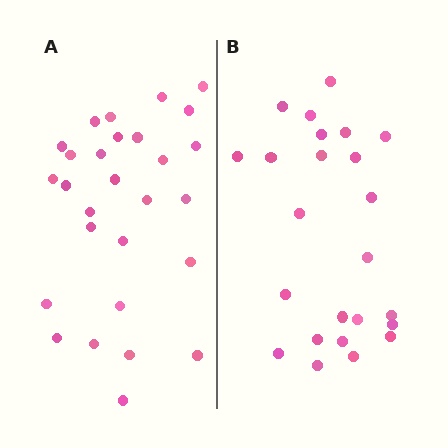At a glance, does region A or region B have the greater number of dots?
Region A (the left region) has more dots.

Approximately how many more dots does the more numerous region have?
Region A has about 4 more dots than region B.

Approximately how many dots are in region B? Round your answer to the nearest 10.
About 20 dots. (The exact count is 24, which rounds to 20.)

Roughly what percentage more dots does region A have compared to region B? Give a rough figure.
About 15% more.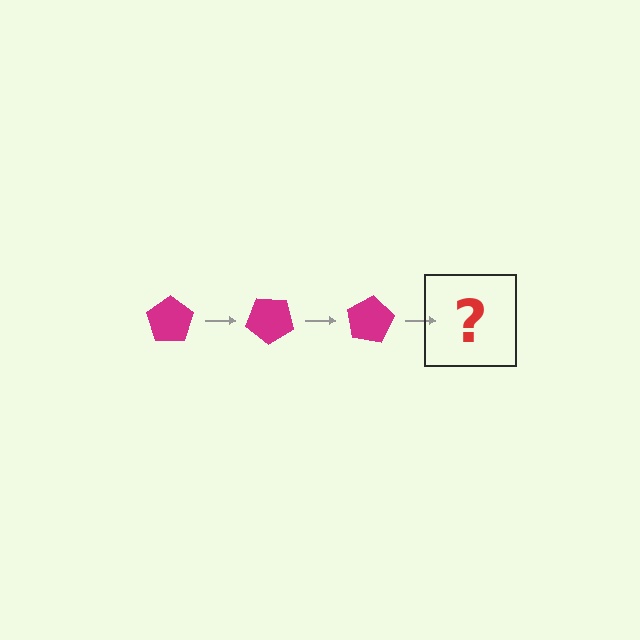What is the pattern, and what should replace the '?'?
The pattern is that the pentagon rotates 40 degrees each step. The '?' should be a magenta pentagon rotated 120 degrees.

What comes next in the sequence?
The next element should be a magenta pentagon rotated 120 degrees.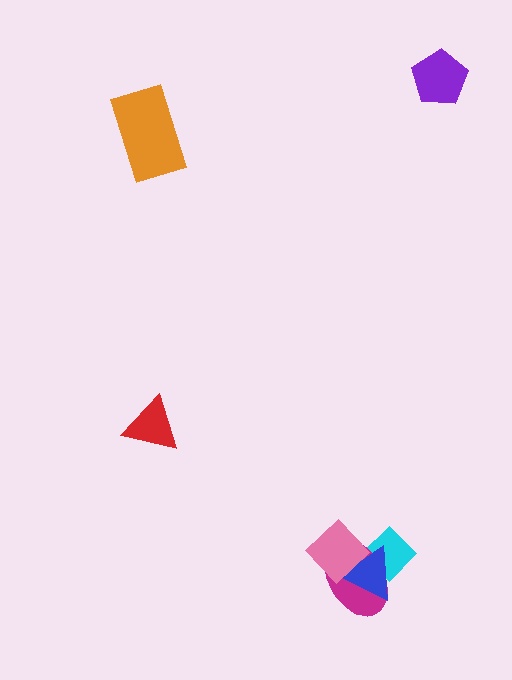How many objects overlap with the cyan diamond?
3 objects overlap with the cyan diamond.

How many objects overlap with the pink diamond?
3 objects overlap with the pink diamond.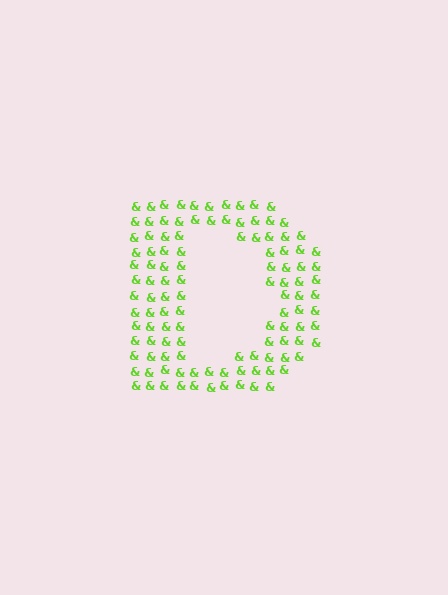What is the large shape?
The large shape is the letter D.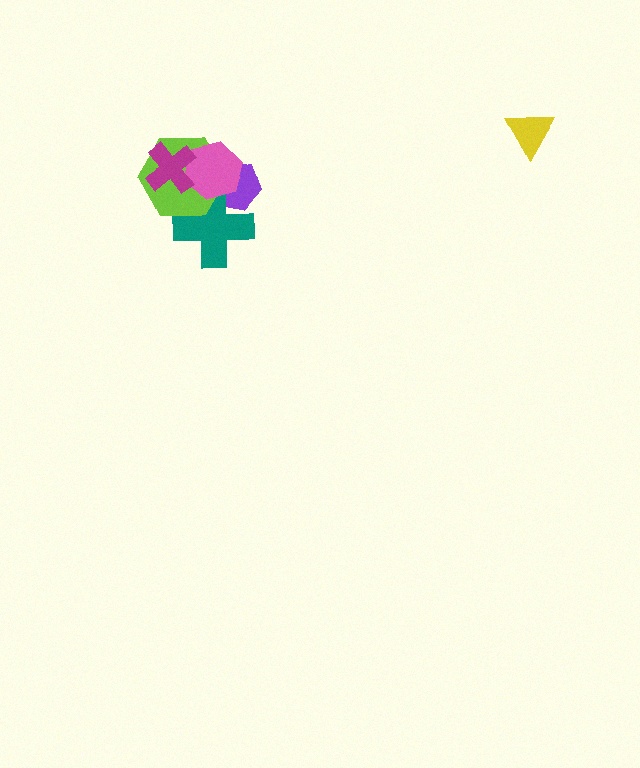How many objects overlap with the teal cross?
3 objects overlap with the teal cross.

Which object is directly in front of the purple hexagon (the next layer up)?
The teal cross is directly in front of the purple hexagon.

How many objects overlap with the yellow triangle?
0 objects overlap with the yellow triangle.